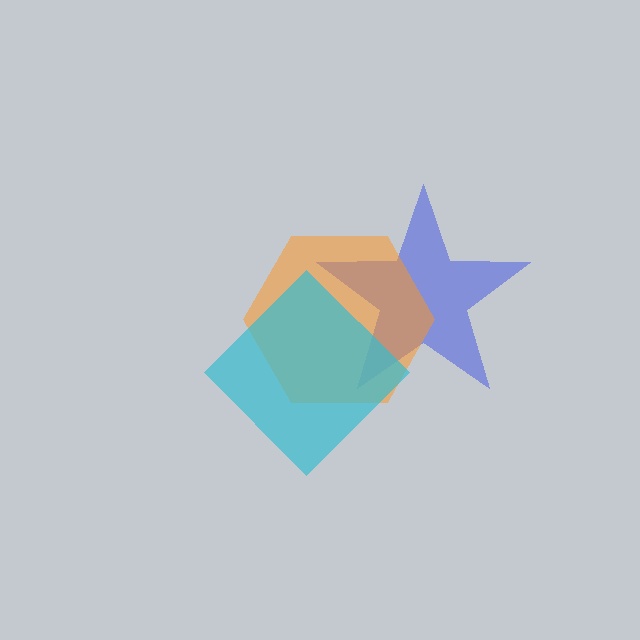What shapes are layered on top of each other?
The layered shapes are: a blue star, an orange hexagon, a cyan diamond.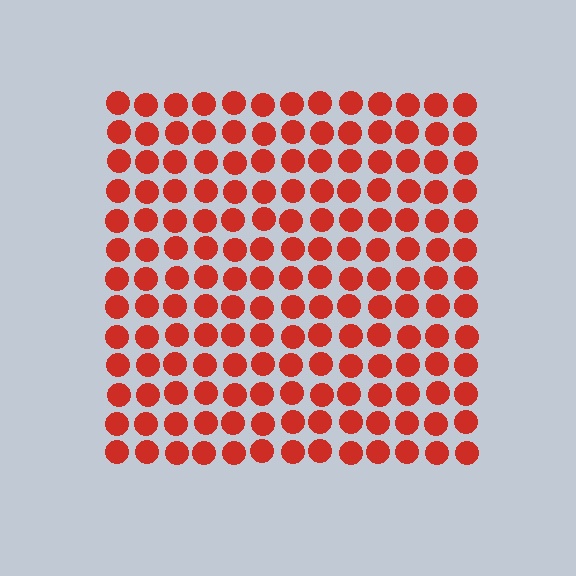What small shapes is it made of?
It is made of small circles.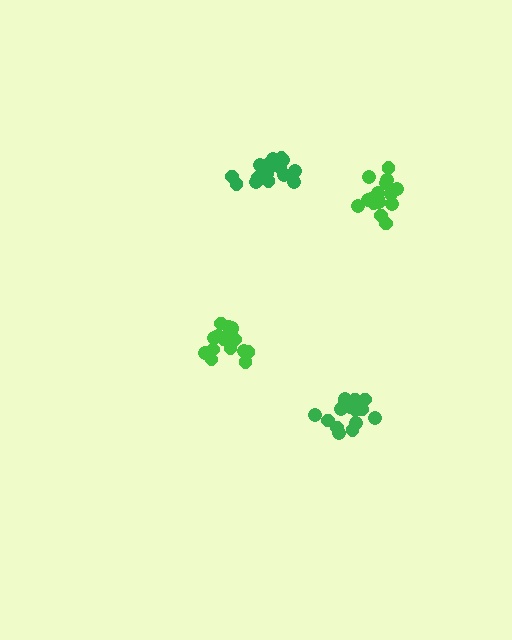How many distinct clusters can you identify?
There are 4 distinct clusters.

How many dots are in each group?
Group 1: 21 dots, Group 2: 17 dots, Group 3: 15 dots, Group 4: 18 dots (71 total).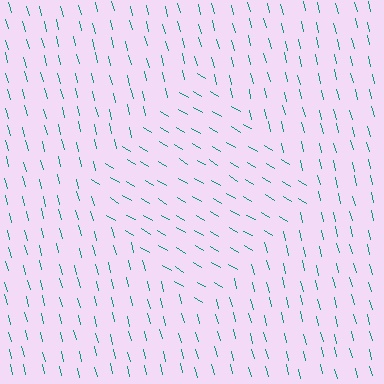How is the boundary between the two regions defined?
The boundary is defined purely by a change in line orientation (approximately 45 degrees difference). All lines are the same color and thickness.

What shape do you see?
I see a diamond.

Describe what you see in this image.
The image is filled with small teal line segments. A diamond region in the image has lines oriented differently from the surrounding lines, creating a visible texture boundary.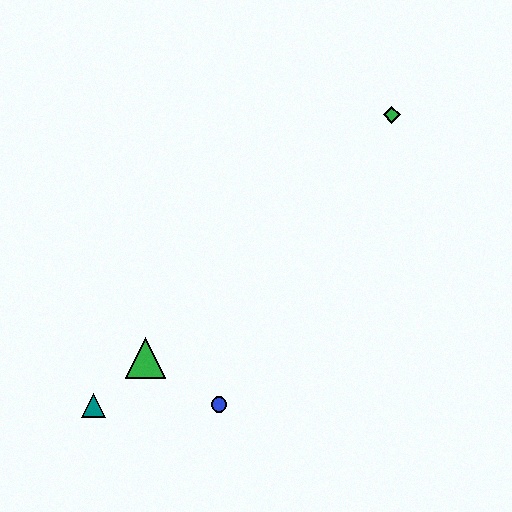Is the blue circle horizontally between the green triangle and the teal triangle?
No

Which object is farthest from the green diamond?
The teal triangle is farthest from the green diamond.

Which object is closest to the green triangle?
The teal triangle is closest to the green triangle.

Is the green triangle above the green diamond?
No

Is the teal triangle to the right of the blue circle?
No